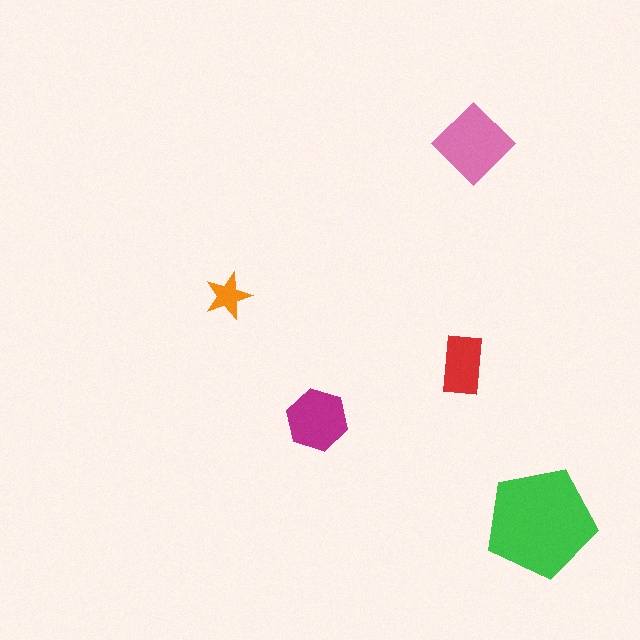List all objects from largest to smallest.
The green pentagon, the pink diamond, the magenta hexagon, the red rectangle, the orange star.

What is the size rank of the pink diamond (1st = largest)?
2nd.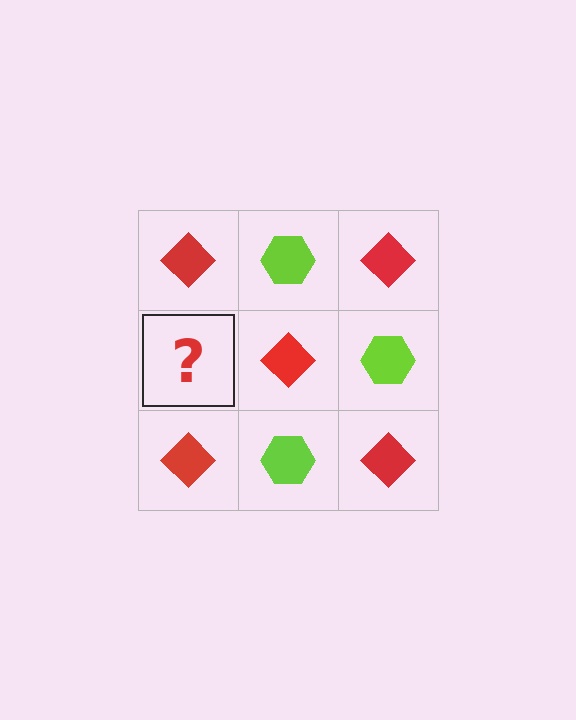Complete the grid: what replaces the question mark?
The question mark should be replaced with a lime hexagon.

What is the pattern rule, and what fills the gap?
The rule is that it alternates red diamond and lime hexagon in a checkerboard pattern. The gap should be filled with a lime hexagon.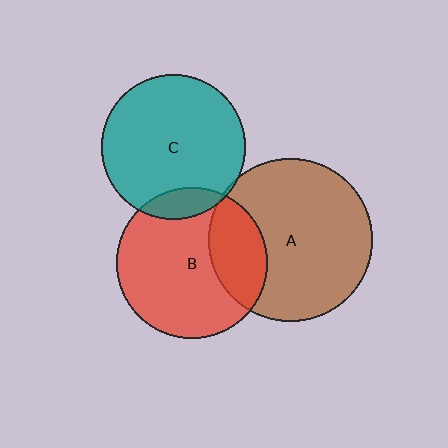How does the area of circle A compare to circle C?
Approximately 1.3 times.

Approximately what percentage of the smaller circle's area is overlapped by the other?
Approximately 5%.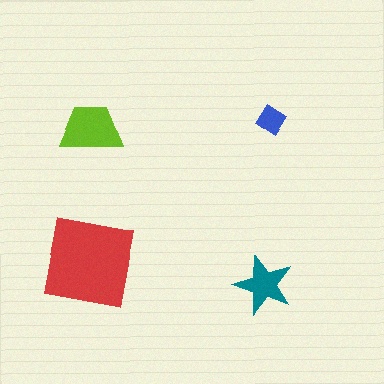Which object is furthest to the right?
The blue diamond is rightmost.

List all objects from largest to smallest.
The red square, the lime trapezoid, the teal star, the blue diamond.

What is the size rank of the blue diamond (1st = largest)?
4th.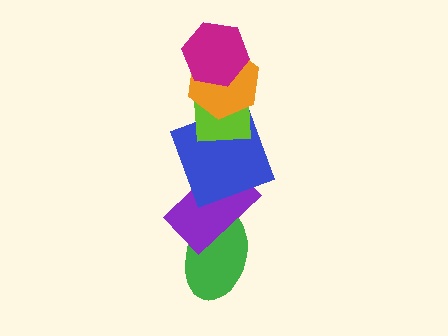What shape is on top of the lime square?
The orange hexagon is on top of the lime square.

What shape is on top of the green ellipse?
The purple rectangle is on top of the green ellipse.